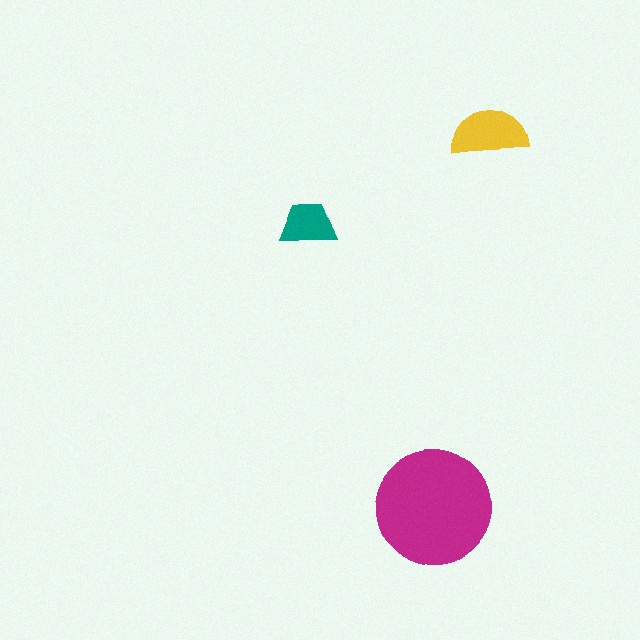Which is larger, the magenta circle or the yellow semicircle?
The magenta circle.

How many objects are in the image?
There are 3 objects in the image.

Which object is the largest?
The magenta circle.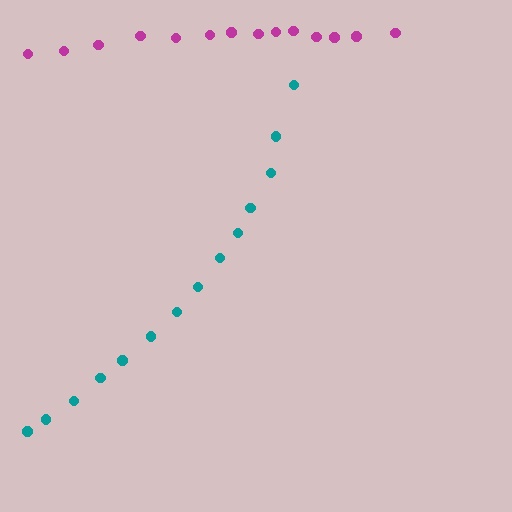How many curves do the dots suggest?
There are 2 distinct paths.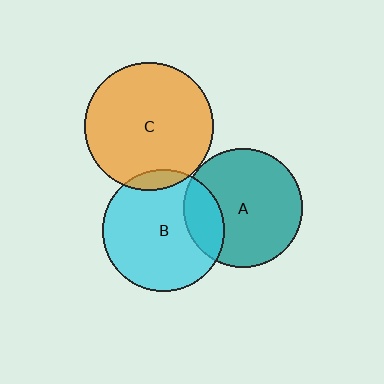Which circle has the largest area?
Circle C (orange).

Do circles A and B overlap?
Yes.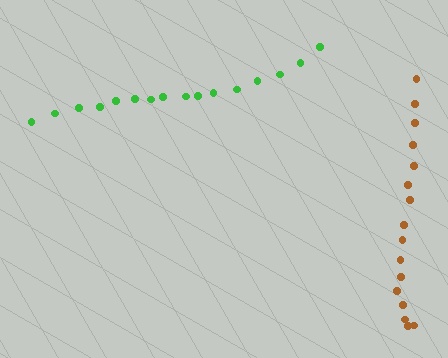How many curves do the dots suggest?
There are 2 distinct paths.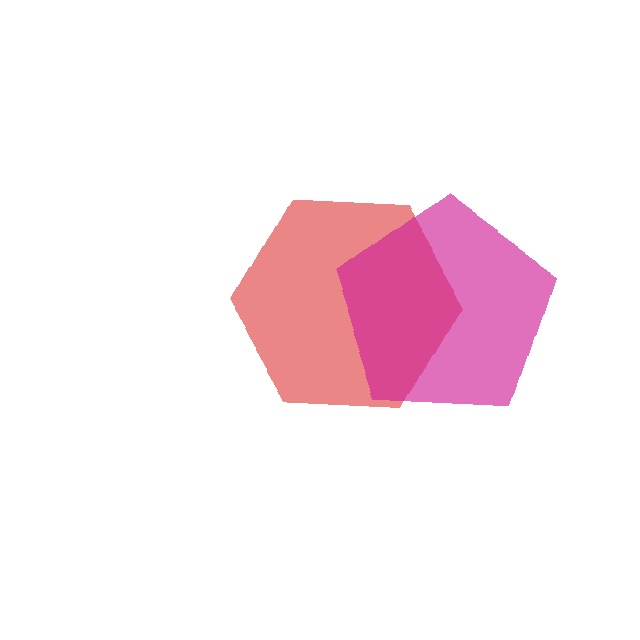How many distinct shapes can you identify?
There are 2 distinct shapes: a red hexagon, a magenta pentagon.